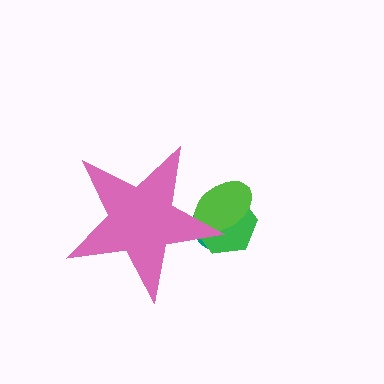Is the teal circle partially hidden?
Yes, the teal circle is partially hidden behind the pink star.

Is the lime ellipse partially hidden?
Yes, the lime ellipse is partially hidden behind the pink star.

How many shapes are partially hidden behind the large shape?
3 shapes are partially hidden.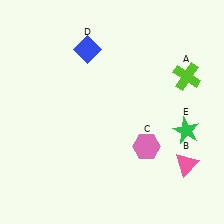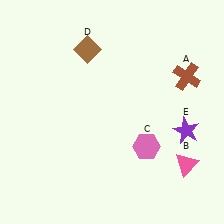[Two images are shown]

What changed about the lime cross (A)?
In Image 1, A is lime. In Image 2, it changed to brown.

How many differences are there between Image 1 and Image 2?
There are 3 differences between the two images.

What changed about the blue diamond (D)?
In Image 1, D is blue. In Image 2, it changed to brown.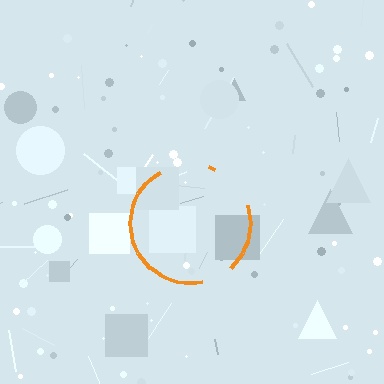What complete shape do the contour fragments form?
The contour fragments form a circle.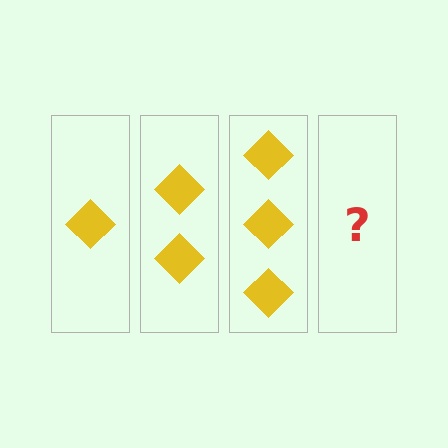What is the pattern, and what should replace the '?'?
The pattern is that each step adds one more diamond. The '?' should be 4 diamonds.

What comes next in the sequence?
The next element should be 4 diamonds.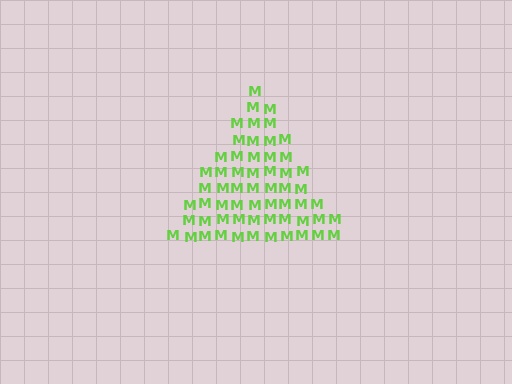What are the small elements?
The small elements are letter M's.